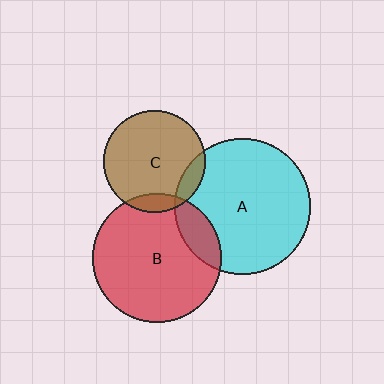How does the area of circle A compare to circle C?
Approximately 1.8 times.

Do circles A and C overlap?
Yes.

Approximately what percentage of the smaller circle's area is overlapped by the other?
Approximately 10%.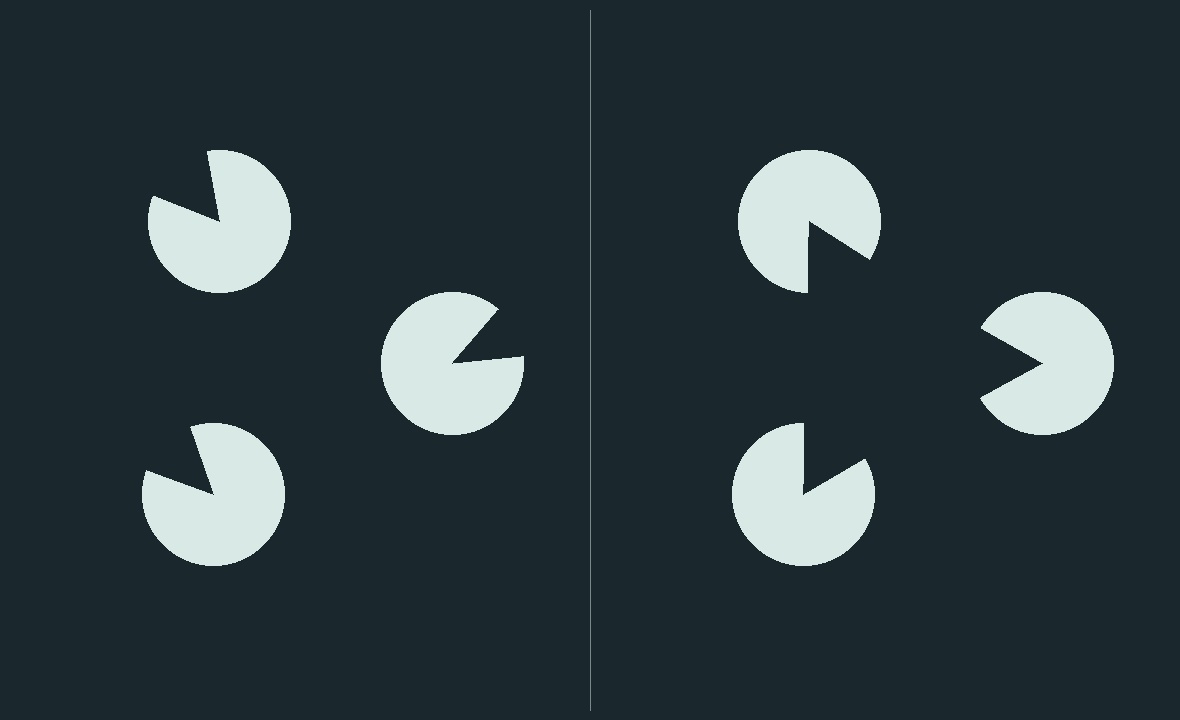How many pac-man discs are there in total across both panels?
6 — 3 on each side.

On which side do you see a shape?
An illusory triangle appears on the right side. On the left side the wedge cuts are rotated, so no coherent shape forms.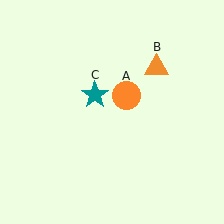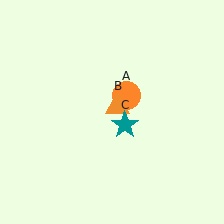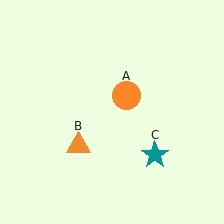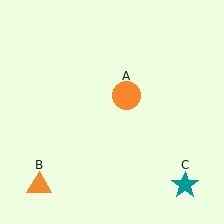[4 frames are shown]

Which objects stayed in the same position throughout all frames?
Orange circle (object A) remained stationary.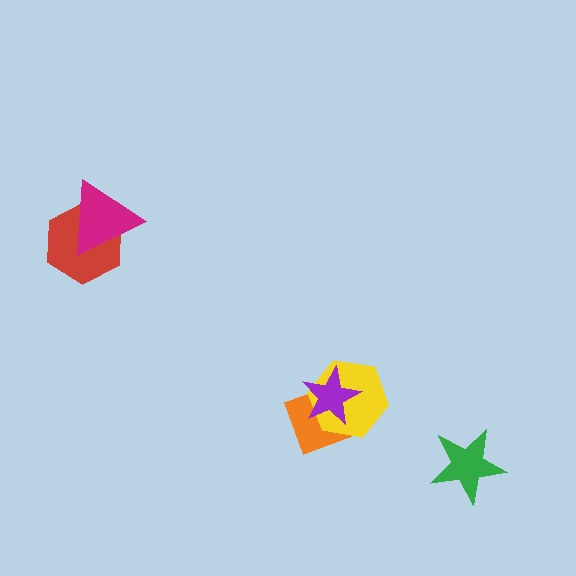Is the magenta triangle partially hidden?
No, no other shape covers it.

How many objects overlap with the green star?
0 objects overlap with the green star.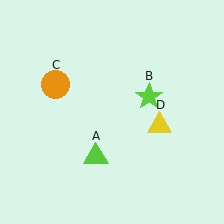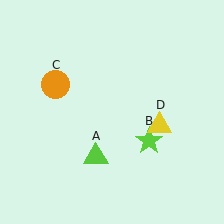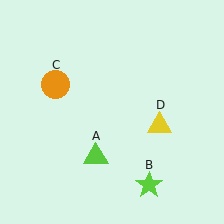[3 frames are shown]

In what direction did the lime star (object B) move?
The lime star (object B) moved down.